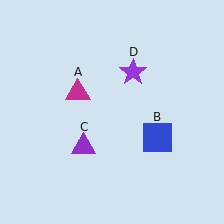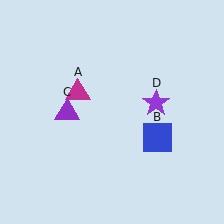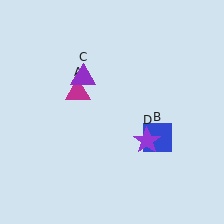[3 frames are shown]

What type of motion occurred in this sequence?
The purple triangle (object C), purple star (object D) rotated clockwise around the center of the scene.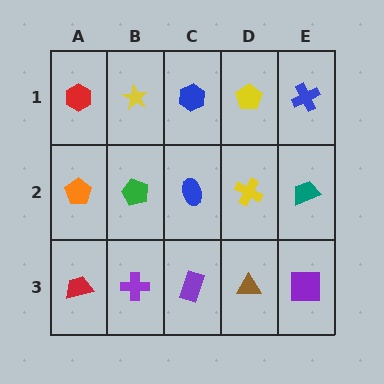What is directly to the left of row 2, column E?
A yellow cross.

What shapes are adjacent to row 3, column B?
A green pentagon (row 2, column B), a red trapezoid (row 3, column A), a purple rectangle (row 3, column C).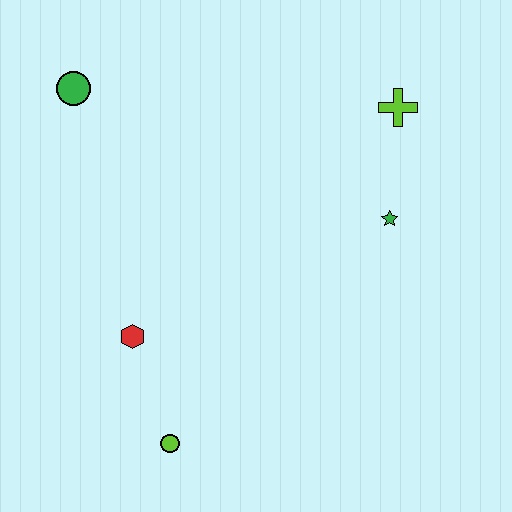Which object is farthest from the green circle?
The lime circle is farthest from the green circle.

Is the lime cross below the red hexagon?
No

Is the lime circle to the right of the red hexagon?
Yes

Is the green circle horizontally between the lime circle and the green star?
No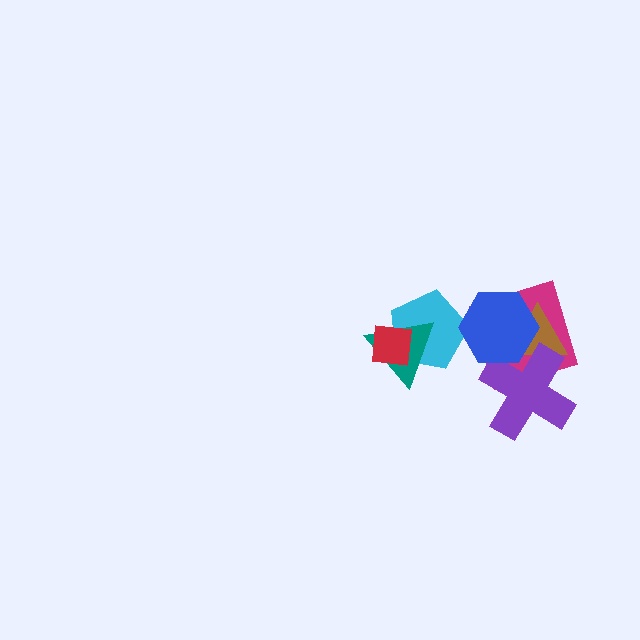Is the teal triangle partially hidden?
Yes, it is partially covered by another shape.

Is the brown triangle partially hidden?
Yes, it is partially covered by another shape.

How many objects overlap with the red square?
2 objects overlap with the red square.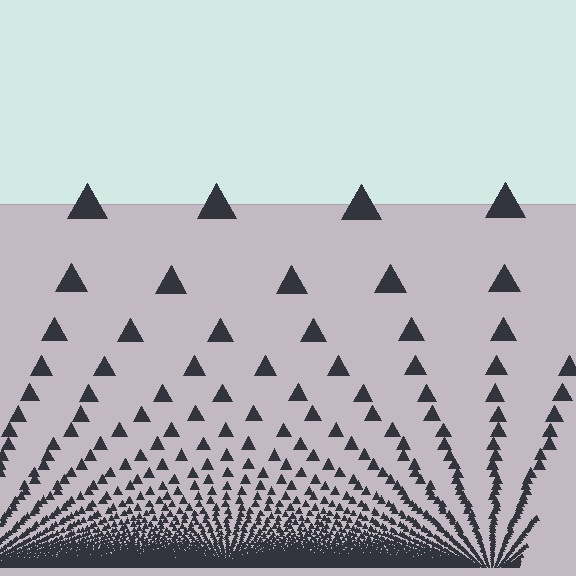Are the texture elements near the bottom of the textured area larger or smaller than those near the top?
Smaller. The gradient is inverted — elements near the bottom are smaller and denser.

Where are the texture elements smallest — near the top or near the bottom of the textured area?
Near the bottom.